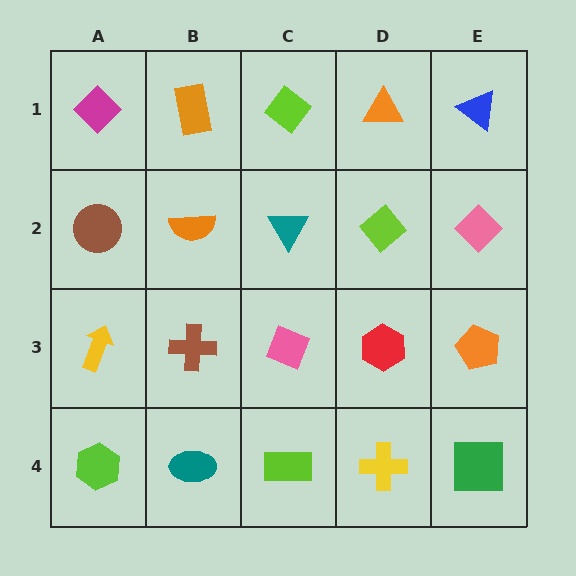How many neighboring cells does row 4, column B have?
3.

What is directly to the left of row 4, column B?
A lime hexagon.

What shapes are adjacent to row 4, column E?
An orange pentagon (row 3, column E), a yellow cross (row 4, column D).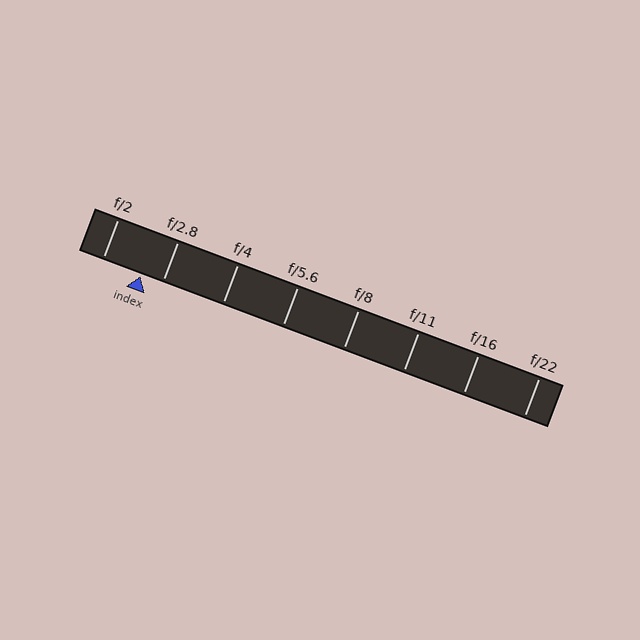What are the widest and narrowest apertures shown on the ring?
The widest aperture shown is f/2 and the narrowest is f/22.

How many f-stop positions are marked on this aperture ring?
There are 8 f-stop positions marked.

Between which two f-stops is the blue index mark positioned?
The index mark is between f/2 and f/2.8.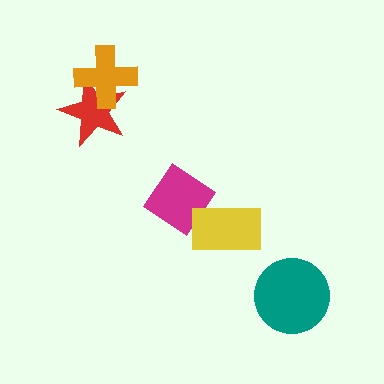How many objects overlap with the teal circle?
0 objects overlap with the teal circle.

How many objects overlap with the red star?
1 object overlaps with the red star.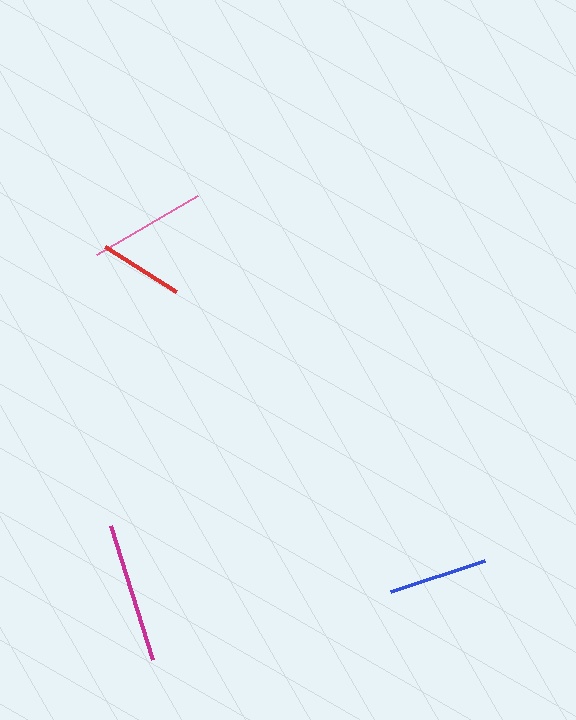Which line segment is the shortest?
The red line is the shortest at approximately 83 pixels.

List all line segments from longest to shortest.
From longest to shortest: magenta, pink, blue, red.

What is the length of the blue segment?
The blue segment is approximately 99 pixels long.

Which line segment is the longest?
The magenta line is the longest at approximately 141 pixels.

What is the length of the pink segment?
The pink segment is approximately 117 pixels long.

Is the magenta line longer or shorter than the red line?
The magenta line is longer than the red line.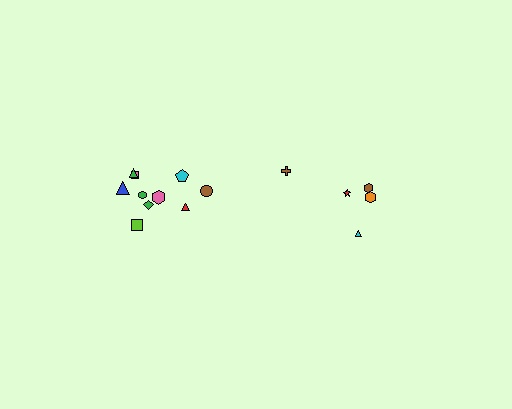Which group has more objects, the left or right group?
The left group.